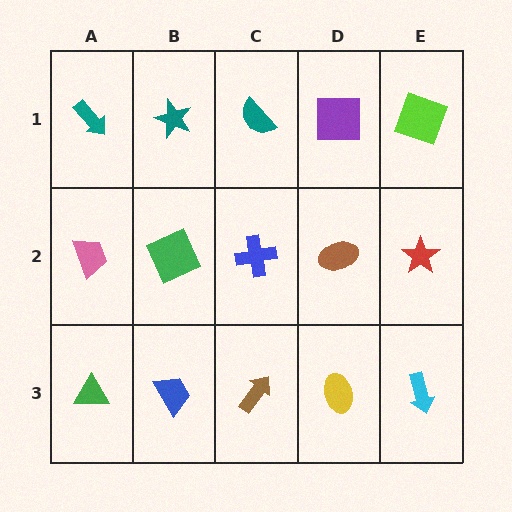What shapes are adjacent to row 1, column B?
A green square (row 2, column B), a teal arrow (row 1, column A), a teal semicircle (row 1, column C).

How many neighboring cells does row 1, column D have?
3.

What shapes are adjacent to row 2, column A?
A teal arrow (row 1, column A), a green triangle (row 3, column A), a green square (row 2, column B).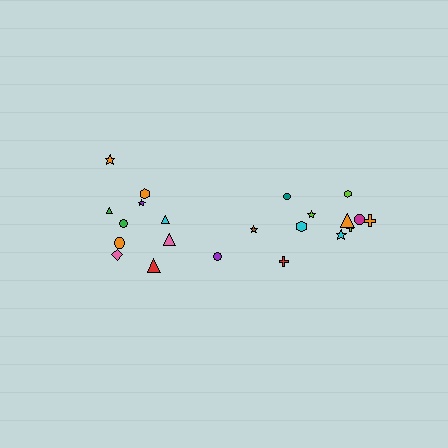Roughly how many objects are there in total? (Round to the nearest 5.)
Roughly 20 objects in total.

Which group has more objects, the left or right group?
The right group.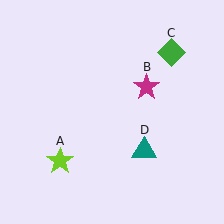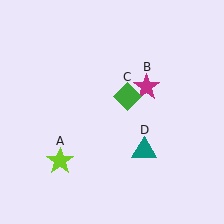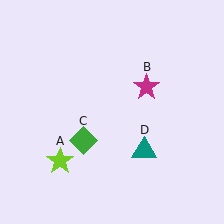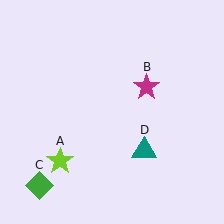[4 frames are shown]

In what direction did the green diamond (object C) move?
The green diamond (object C) moved down and to the left.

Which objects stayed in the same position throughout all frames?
Lime star (object A) and magenta star (object B) and teal triangle (object D) remained stationary.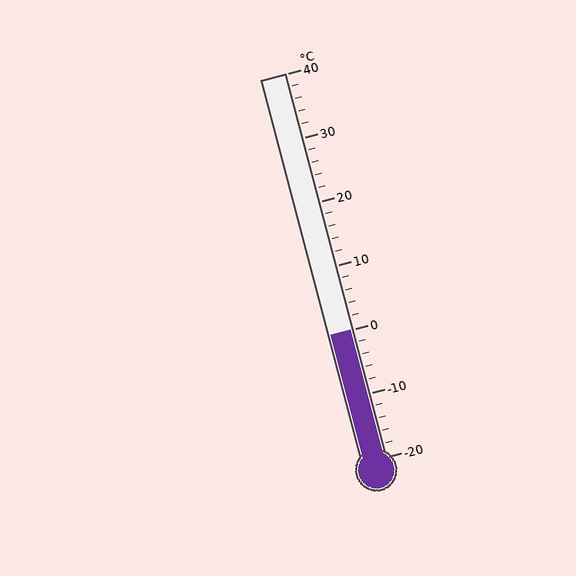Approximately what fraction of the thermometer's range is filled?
The thermometer is filled to approximately 35% of its range.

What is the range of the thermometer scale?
The thermometer scale ranges from -20°C to 40°C.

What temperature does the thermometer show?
The thermometer shows approximately 0°C.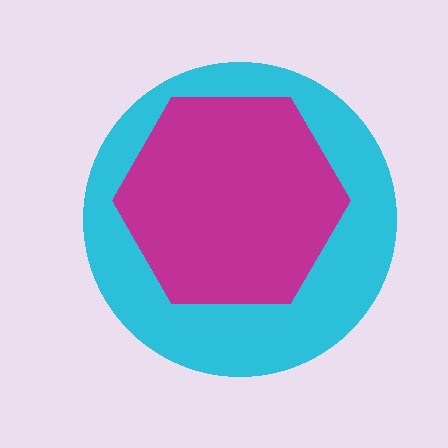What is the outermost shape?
The cyan circle.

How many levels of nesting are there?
2.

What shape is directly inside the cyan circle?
The magenta hexagon.